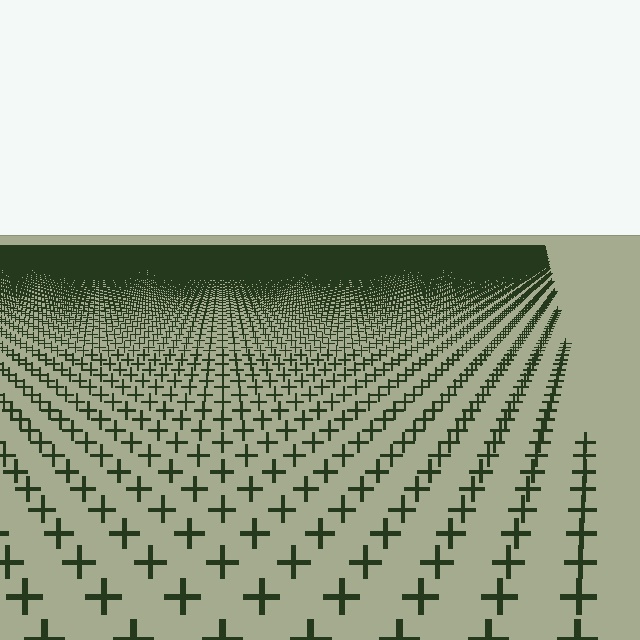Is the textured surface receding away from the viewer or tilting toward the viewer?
The surface is receding away from the viewer. Texture elements get smaller and denser toward the top.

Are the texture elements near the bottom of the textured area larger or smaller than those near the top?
Larger. Near the bottom, elements are closer to the viewer and appear at a bigger on-screen size.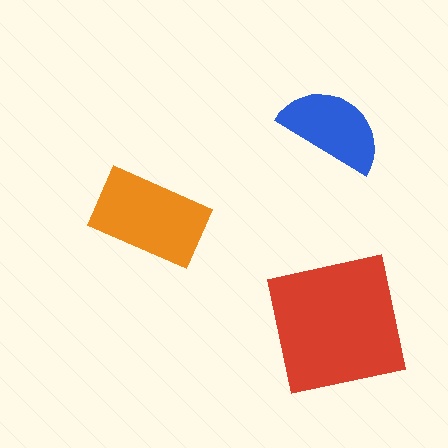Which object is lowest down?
The red square is bottommost.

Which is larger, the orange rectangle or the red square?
The red square.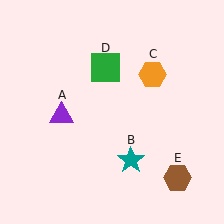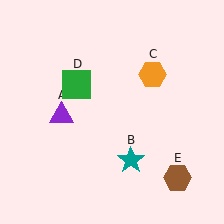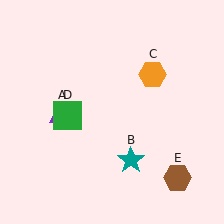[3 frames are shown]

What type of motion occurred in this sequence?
The green square (object D) rotated counterclockwise around the center of the scene.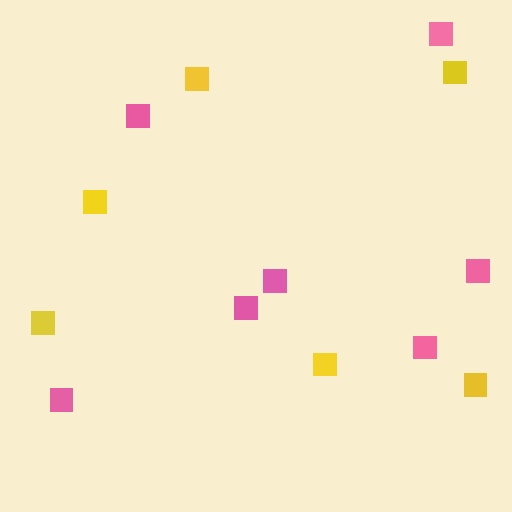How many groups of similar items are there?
There are 2 groups: one group of yellow squares (6) and one group of pink squares (7).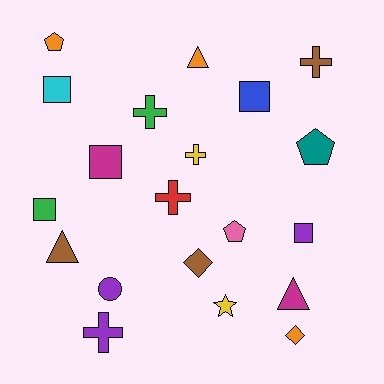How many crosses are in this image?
There are 5 crosses.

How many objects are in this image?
There are 20 objects.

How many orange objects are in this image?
There are 3 orange objects.